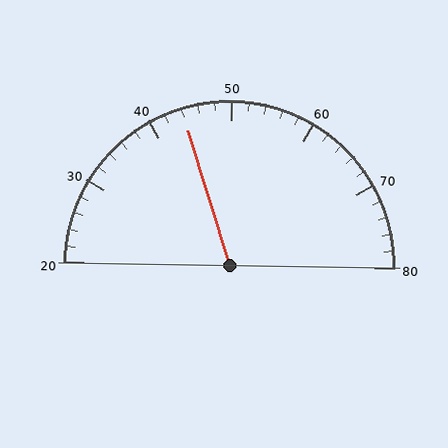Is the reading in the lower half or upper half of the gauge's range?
The reading is in the lower half of the range (20 to 80).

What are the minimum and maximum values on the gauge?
The gauge ranges from 20 to 80.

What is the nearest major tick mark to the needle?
The nearest major tick mark is 40.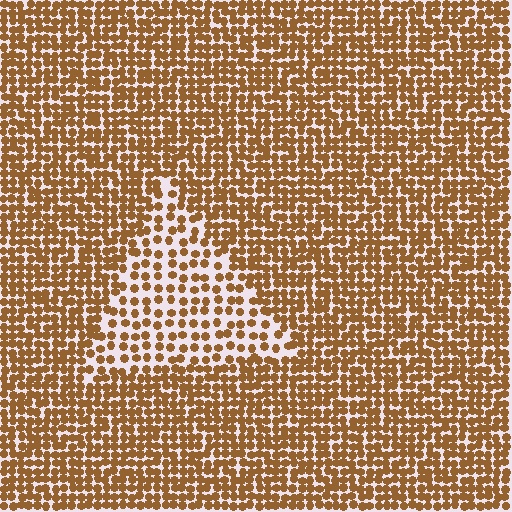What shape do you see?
I see a triangle.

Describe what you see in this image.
The image contains small brown elements arranged at two different densities. A triangle-shaped region is visible where the elements are less densely packed than the surrounding area.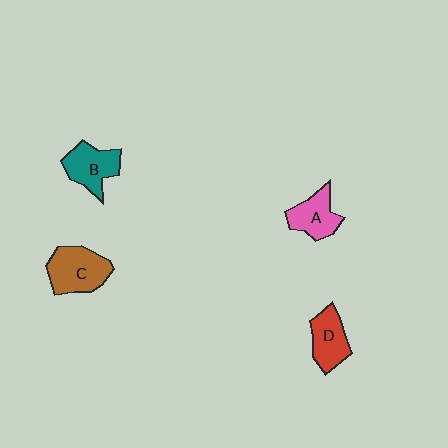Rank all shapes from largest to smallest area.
From largest to smallest: C (brown), B (teal), D (red), A (pink).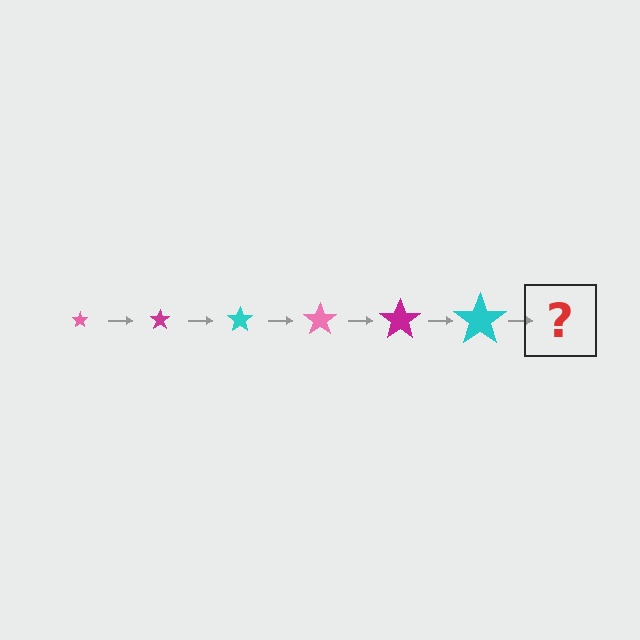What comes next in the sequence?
The next element should be a pink star, larger than the previous one.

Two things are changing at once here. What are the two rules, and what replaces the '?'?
The two rules are that the star grows larger each step and the color cycles through pink, magenta, and cyan. The '?' should be a pink star, larger than the previous one.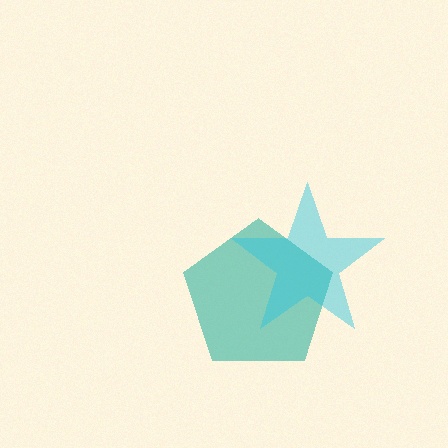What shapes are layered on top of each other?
The layered shapes are: a teal pentagon, a cyan star.